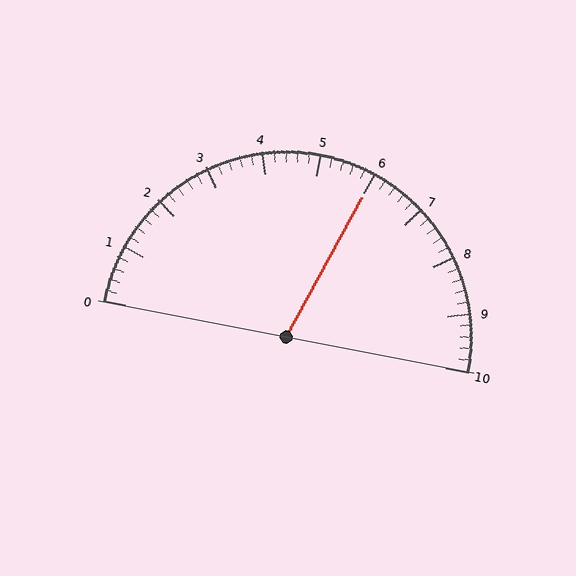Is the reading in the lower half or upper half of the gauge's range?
The reading is in the upper half of the range (0 to 10).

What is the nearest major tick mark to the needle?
The nearest major tick mark is 6.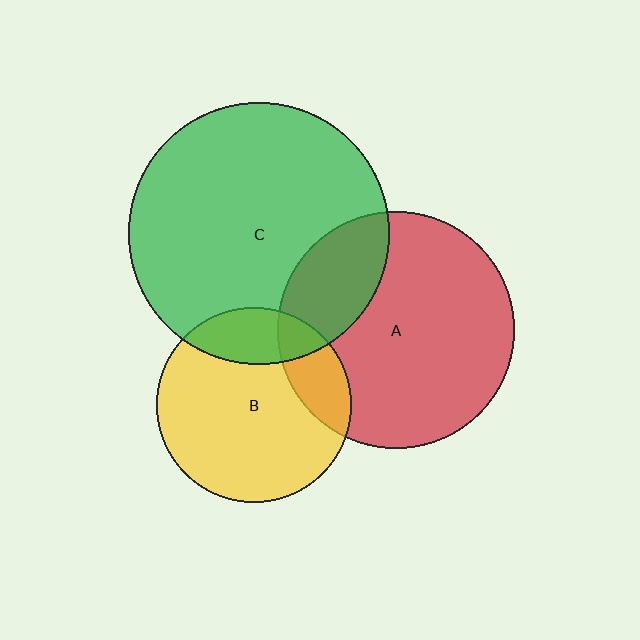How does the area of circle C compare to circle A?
Approximately 1.2 times.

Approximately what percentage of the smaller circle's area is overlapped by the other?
Approximately 20%.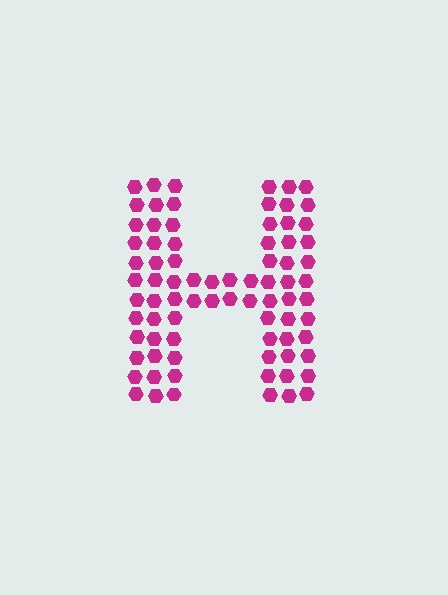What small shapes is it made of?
It is made of small hexagons.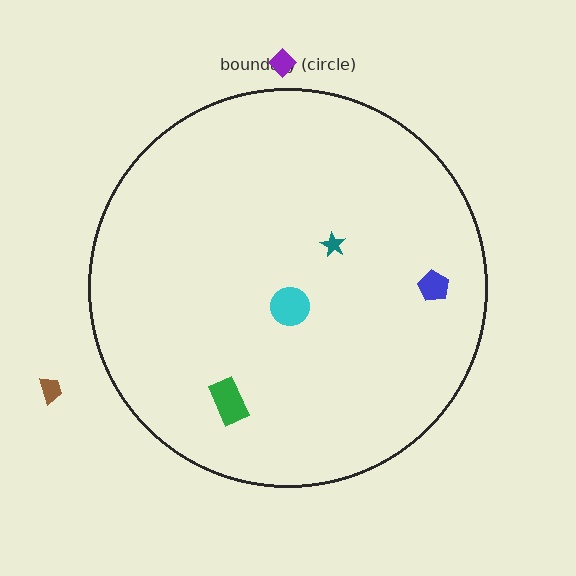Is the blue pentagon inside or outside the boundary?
Inside.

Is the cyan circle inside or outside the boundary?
Inside.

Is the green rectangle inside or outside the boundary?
Inside.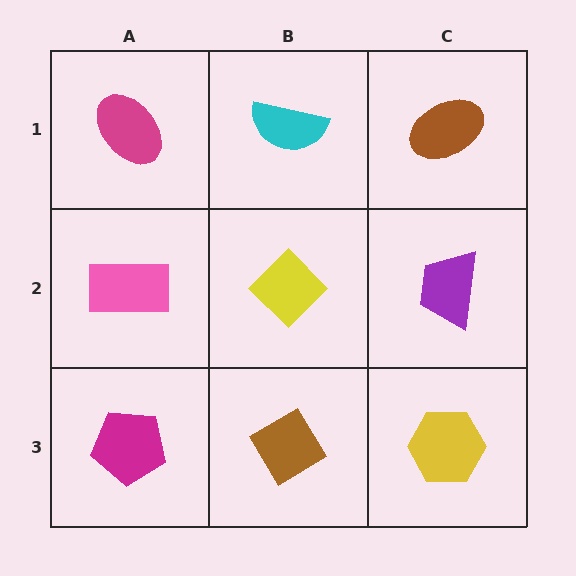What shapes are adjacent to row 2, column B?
A cyan semicircle (row 1, column B), a brown diamond (row 3, column B), a pink rectangle (row 2, column A), a purple trapezoid (row 2, column C).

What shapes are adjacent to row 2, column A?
A magenta ellipse (row 1, column A), a magenta pentagon (row 3, column A), a yellow diamond (row 2, column B).